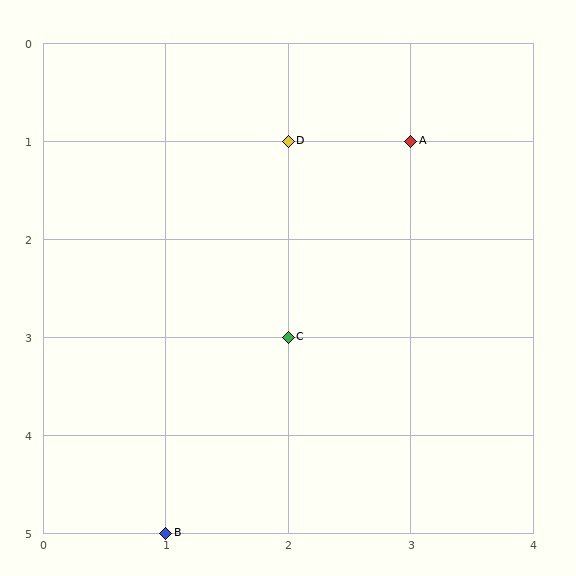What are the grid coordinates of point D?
Point D is at grid coordinates (2, 1).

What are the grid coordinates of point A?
Point A is at grid coordinates (3, 1).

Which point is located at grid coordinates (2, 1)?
Point D is at (2, 1).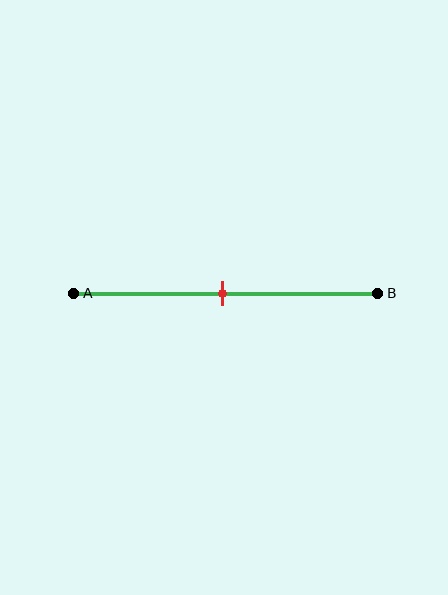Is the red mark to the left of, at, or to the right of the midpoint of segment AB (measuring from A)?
The red mark is approximately at the midpoint of segment AB.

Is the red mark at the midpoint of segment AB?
Yes, the mark is approximately at the midpoint.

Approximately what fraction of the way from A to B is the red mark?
The red mark is approximately 50% of the way from A to B.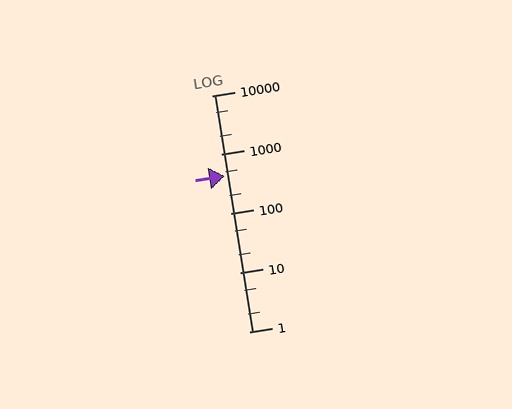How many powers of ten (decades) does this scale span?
The scale spans 4 decades, from 1 to 10000.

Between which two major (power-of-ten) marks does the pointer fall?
The pointer is between 100 and 1000.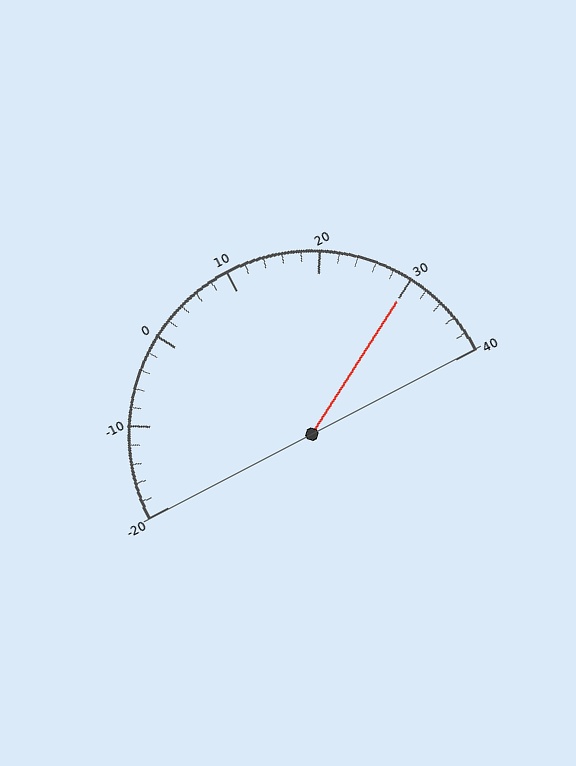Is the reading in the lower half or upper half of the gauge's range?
The reading is in the upper half of the range (-20 to 40).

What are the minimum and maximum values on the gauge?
The gauge ranges from -20 to 40.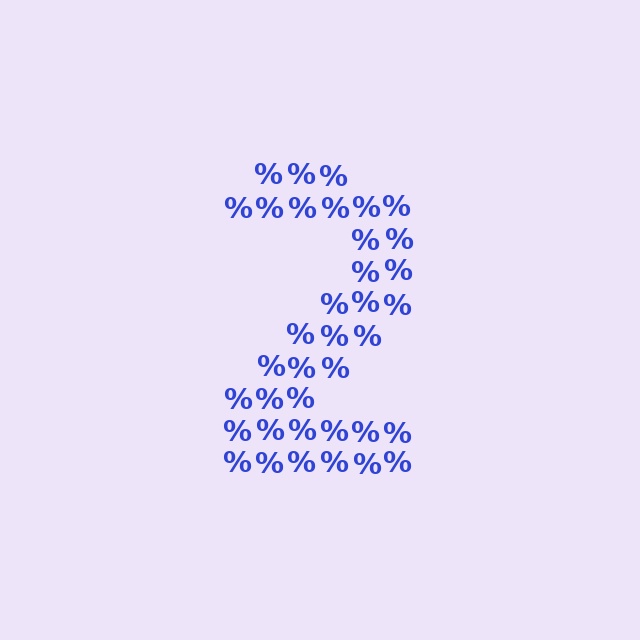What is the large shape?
The large shape is the digit 2.